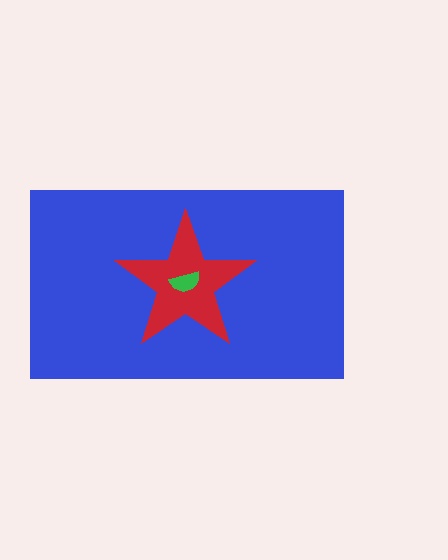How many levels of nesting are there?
3.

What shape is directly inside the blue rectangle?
The red star.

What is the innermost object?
The green semicircle.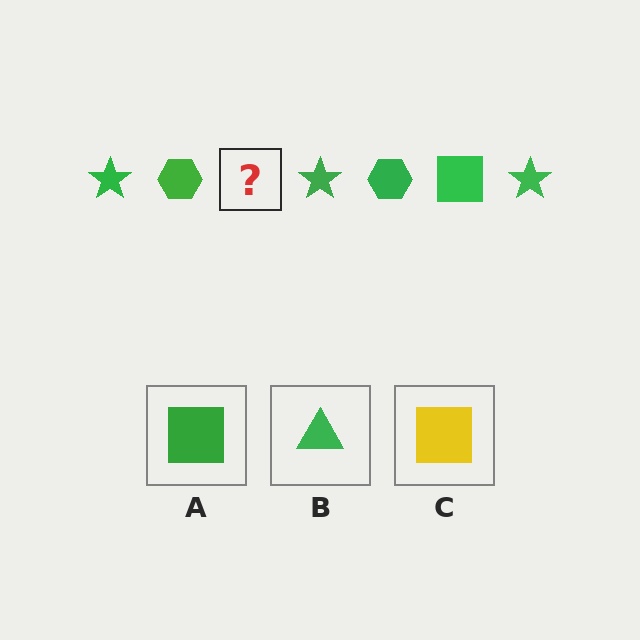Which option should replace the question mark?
Option A.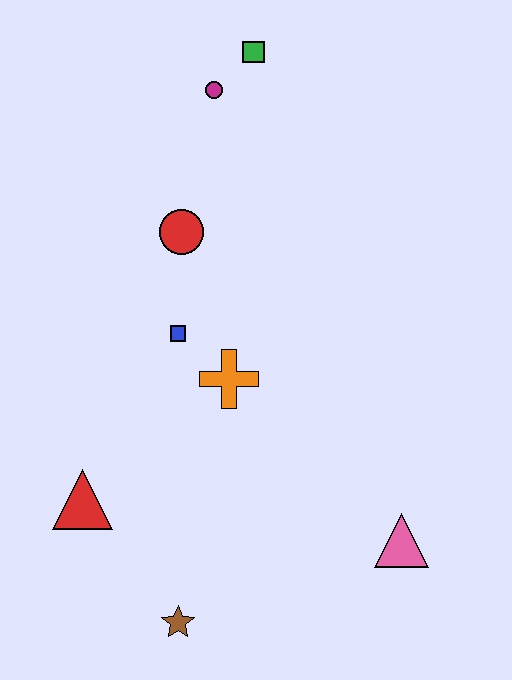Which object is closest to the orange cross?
The blue square is closest to the orange cross.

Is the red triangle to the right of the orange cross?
No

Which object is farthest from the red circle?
The brown star is farthest from the red circle.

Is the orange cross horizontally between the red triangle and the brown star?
No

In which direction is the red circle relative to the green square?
The red circle is below the green square.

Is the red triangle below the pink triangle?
No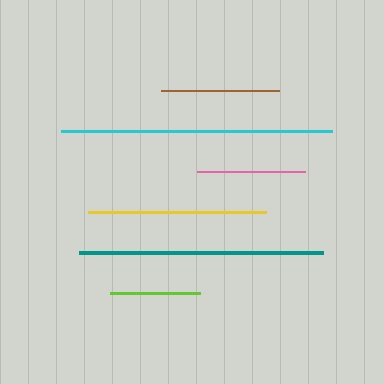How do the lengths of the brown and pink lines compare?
The brown and pink lines are approximately the same length.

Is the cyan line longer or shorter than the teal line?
The cyan line is longer than the teal line.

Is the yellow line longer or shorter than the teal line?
The teal line is longer than the yellow line.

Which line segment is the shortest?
The lime line is the shortest at approximately 90 pixels.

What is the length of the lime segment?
The lime segment is approximately 90 pixels long.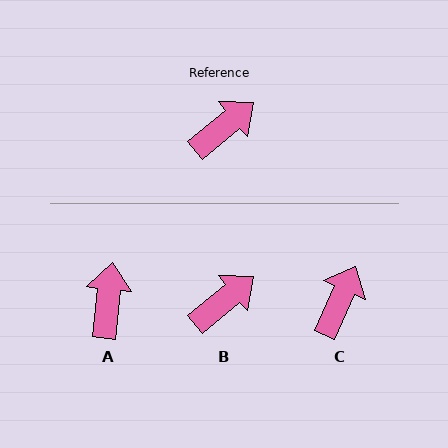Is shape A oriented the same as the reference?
No, it is off by about 44 degrees.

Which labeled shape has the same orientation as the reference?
B.